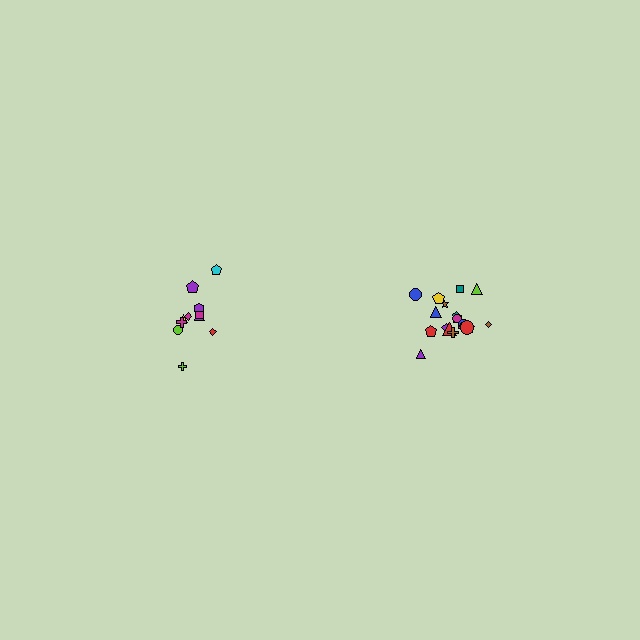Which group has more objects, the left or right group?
The right group.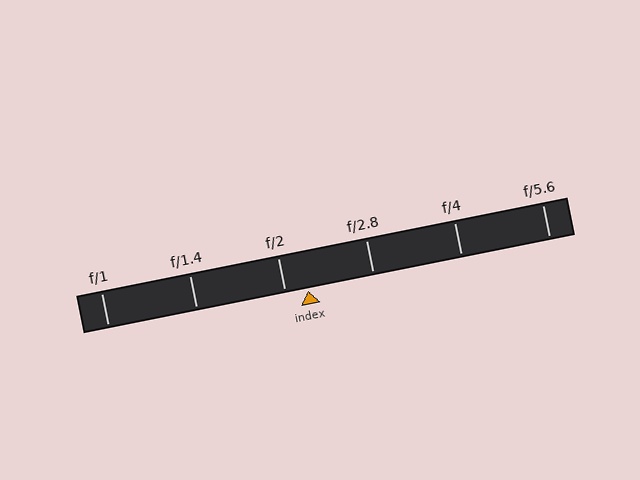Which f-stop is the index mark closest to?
The index mark is closest to f/2.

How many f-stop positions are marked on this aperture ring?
There are 6 f-stop positions marked.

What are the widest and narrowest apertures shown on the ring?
The widest aperture shown is f/1 and the narrowest is f/5.6.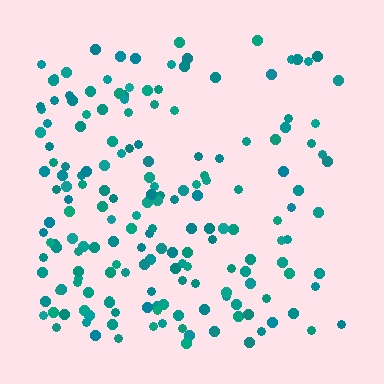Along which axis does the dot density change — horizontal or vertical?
Horizontal.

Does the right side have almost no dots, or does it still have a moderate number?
Still a moderate number, just noticeably fewer than the left.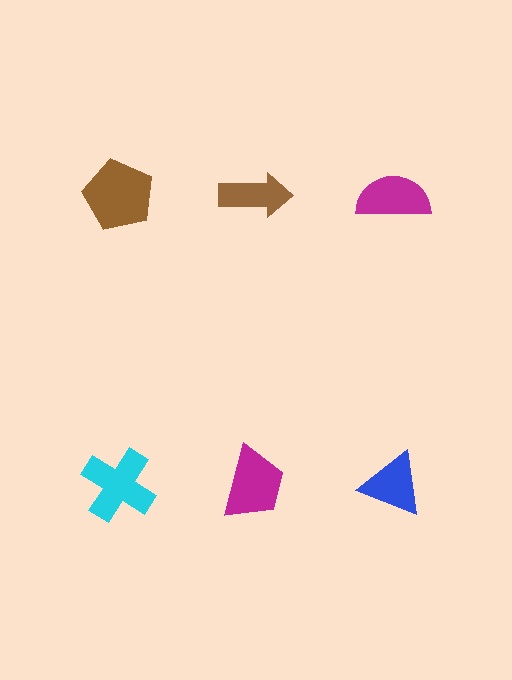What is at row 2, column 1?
A cyan cross.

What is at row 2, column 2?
A magenta trapezoid.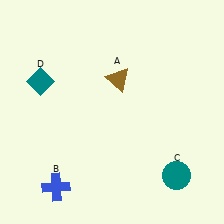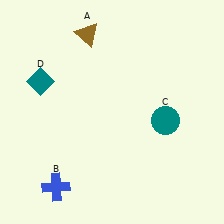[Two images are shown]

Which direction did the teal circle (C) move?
The teal circle (C) moved up.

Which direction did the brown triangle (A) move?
The brown triangle (A) moved up.